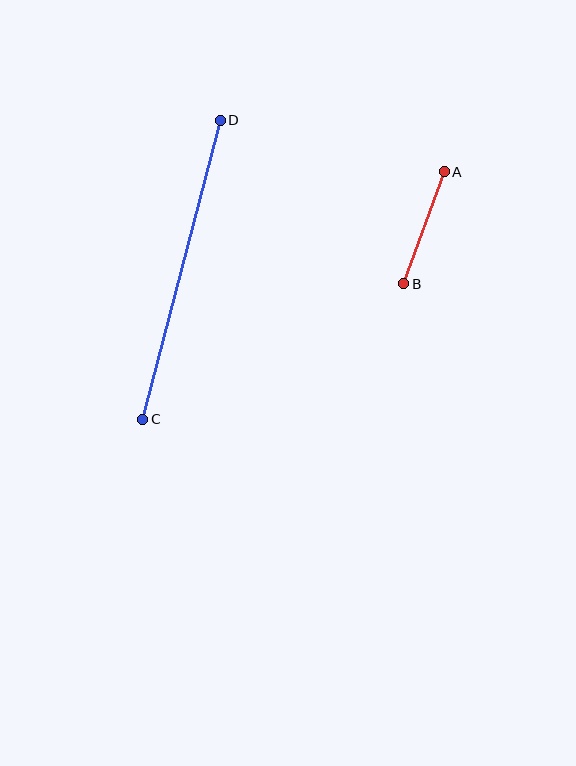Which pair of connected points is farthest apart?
Points C and D are farthest apart.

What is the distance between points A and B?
The distance is approximately 119 pixels.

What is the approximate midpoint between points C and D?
The midpoint is at approximately (182, 270) pixels.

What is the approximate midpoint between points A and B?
The midpoint is at approximately (424, 228) pixels.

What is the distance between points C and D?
The distance is approximately 309 pixels.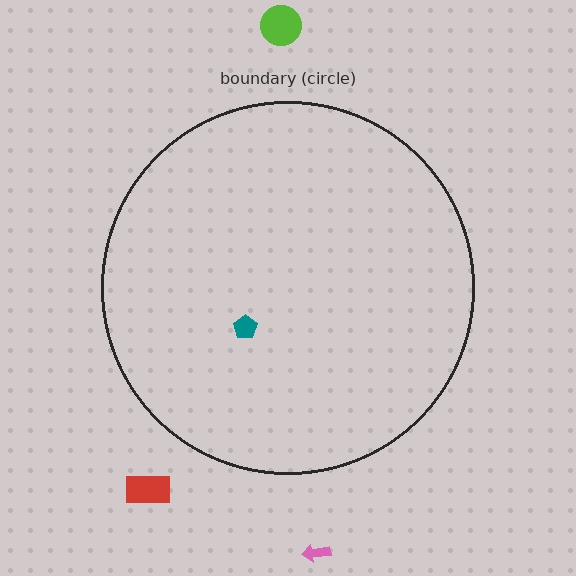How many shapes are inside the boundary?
1 inside, 3 outside.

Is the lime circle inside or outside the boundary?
Outside.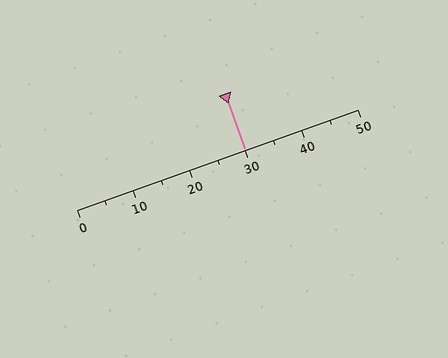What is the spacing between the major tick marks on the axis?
The major ticks are spaced 10 apart.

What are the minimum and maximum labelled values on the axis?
The axis runs from 0 to 50.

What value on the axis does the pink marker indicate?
The marker indicates approximately 30.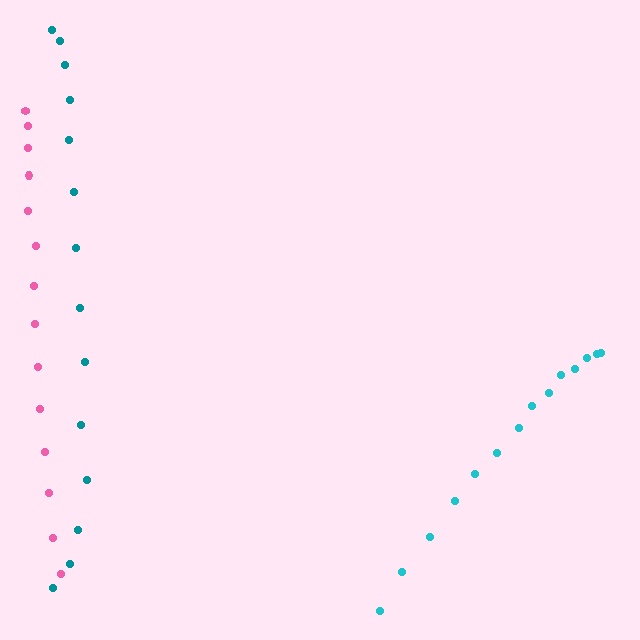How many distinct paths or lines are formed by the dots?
There are 3 distinct paths.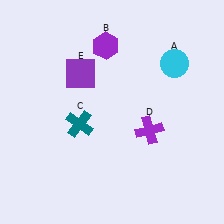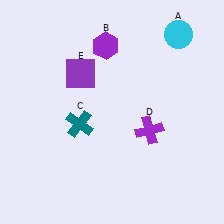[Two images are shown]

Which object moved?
The cyan circle (A) moved up.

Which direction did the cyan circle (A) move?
The cyan circle (A) moved up.